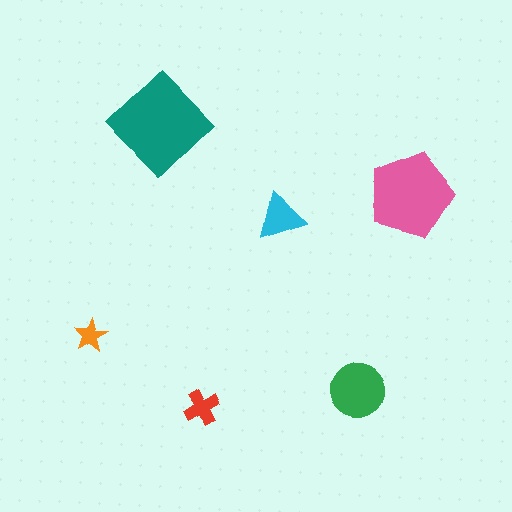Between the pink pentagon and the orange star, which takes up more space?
The pink pentagon.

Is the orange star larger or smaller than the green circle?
Smaller.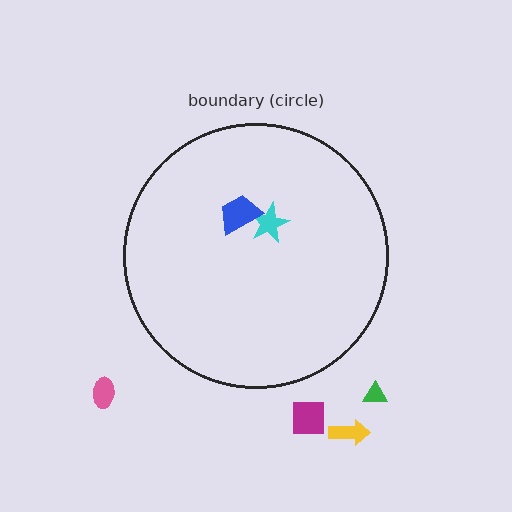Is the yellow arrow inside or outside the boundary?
Outside.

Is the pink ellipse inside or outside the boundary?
Outside.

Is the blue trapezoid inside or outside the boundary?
Inside.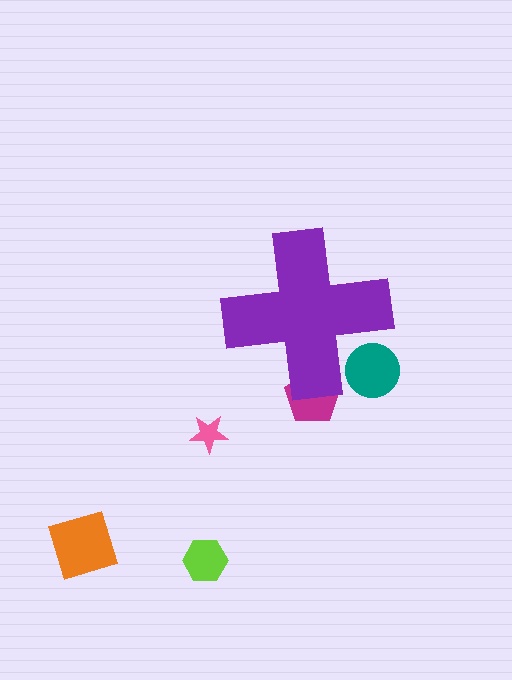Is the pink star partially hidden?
No, the pink star is fully visible.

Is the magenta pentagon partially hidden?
Yes, the magenta pentagon is partially hidden behind the purple cross.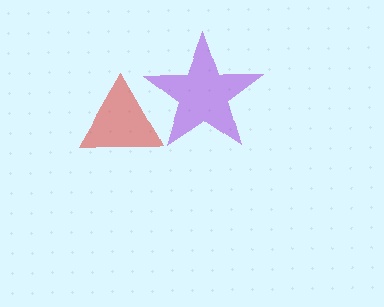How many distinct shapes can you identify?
There are 2 distinct shapes: a purple star, a red triangle.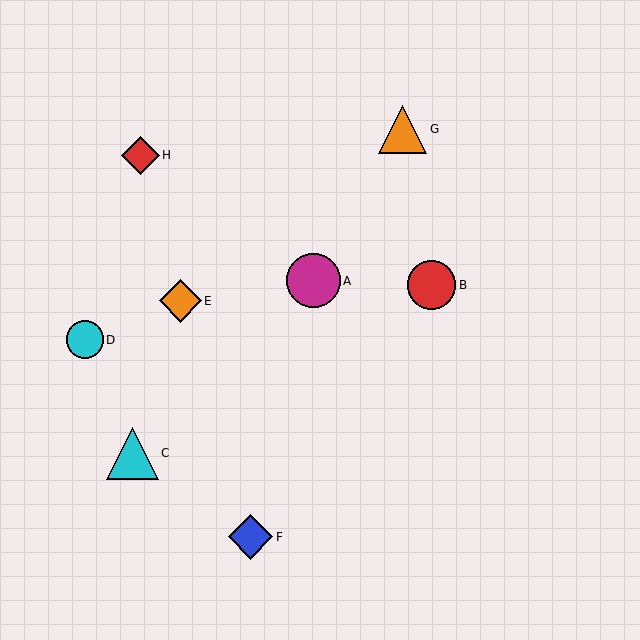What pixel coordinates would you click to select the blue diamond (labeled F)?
Click at (250, 537) to select the blue diamond F.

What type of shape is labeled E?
Shape E is an orange diamond.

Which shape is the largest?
The magenta circle (labeled A) is the largest.